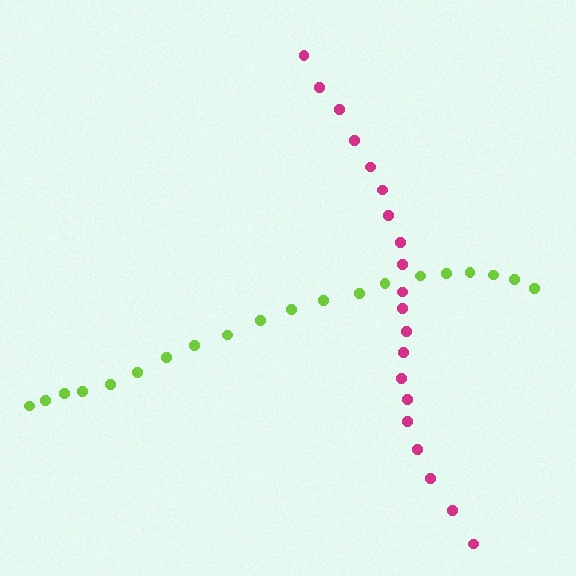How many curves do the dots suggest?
There are 2 distinct paths.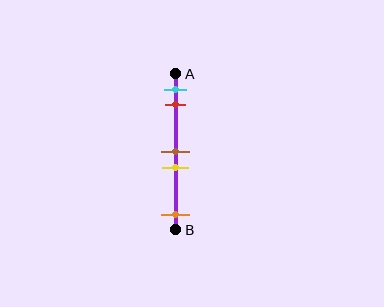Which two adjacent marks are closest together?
The brown and yellow marks are the closest adjacent pair.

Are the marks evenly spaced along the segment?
No, the marks are not evenly spaced.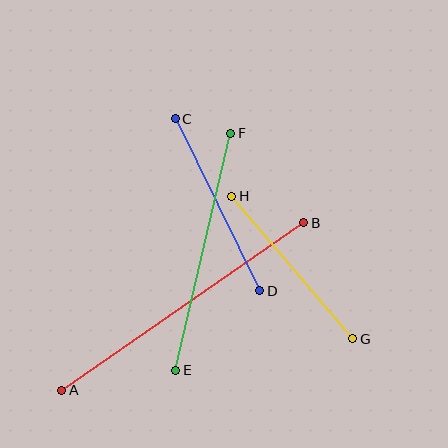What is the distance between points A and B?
The distance is approximately 294 pixels.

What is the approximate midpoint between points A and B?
The midpoint is at approximately (183, 307) pixels.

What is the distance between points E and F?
The distance is approximately 244 pixels.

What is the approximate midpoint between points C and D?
The midpoint is at approximately (217, 205) pixels.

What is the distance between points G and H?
The distance is approximately 187 pixels.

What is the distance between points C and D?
The distance is approximately 192 pixels.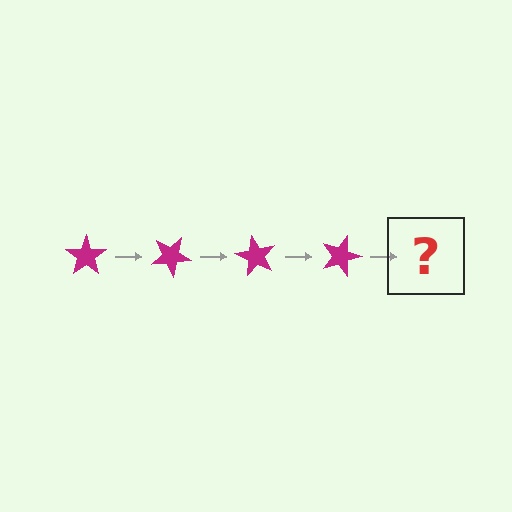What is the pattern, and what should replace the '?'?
The pattern is that the star rotates 30 degrees each step. The '?' should be a magenta star rotated 120 degrees.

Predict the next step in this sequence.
The next step is a magenta star rotated 120 degrees.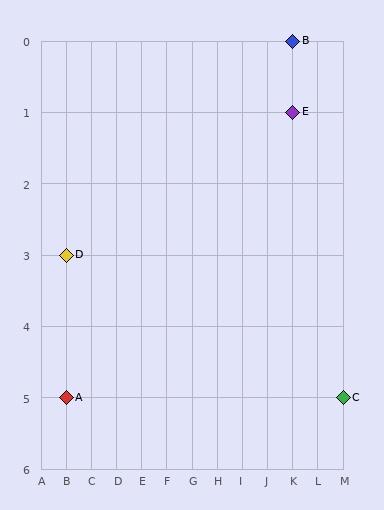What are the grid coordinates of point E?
Point E is at grid coordinates (K, 1).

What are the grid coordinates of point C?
Point C is at grid coordinates (M, 5).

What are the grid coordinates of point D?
Point D is at grid coordinates (B, 3).